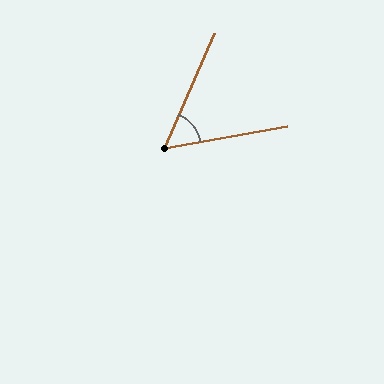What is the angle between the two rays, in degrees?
Approximately 56 degrees.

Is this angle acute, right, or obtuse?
It is acute.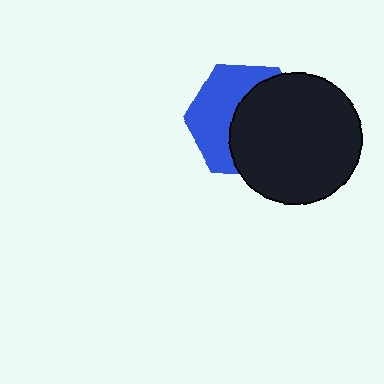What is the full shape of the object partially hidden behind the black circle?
The partially hidden object is a blue hexagon.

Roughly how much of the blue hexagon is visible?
About half of it is visible (roughly 46%).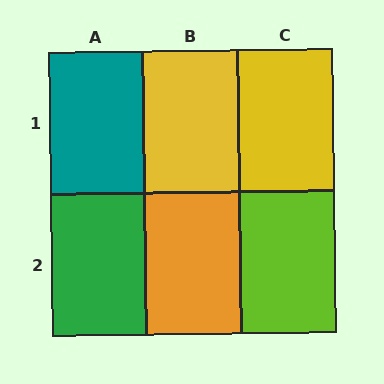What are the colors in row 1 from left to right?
Teal, yellow, yellow.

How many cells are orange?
1 cell is orange.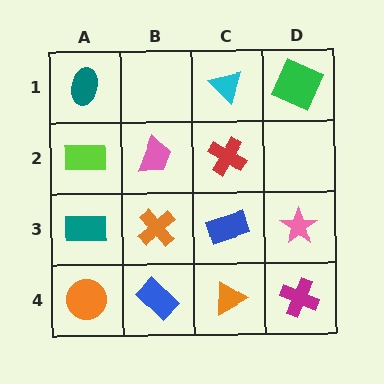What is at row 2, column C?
A red cross.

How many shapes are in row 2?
3 shapes.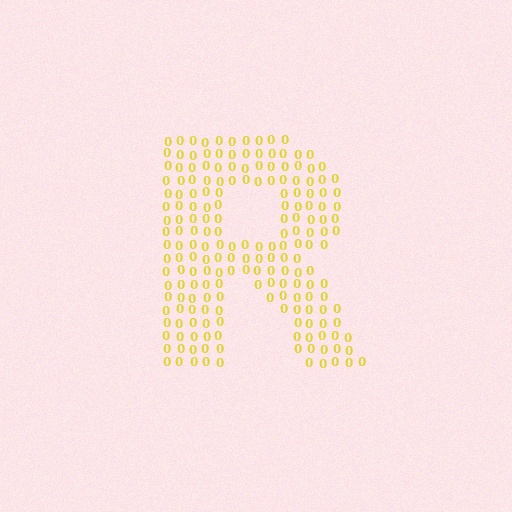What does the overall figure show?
The overall figure shows the letter R.